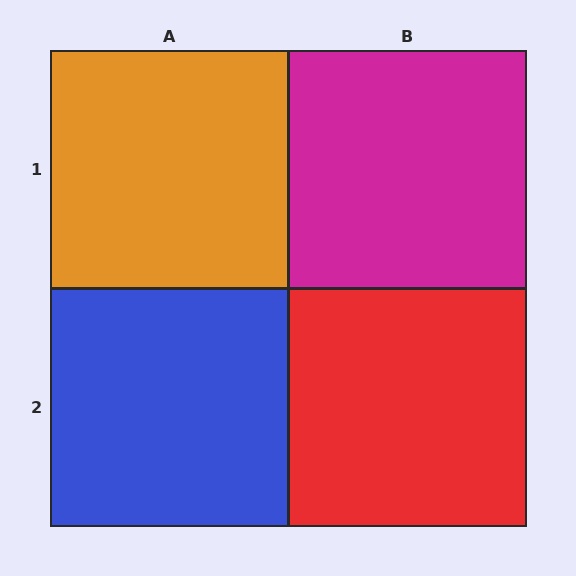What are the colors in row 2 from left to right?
Blue, red.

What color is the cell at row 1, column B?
Magenta.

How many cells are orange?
1 cell is orange.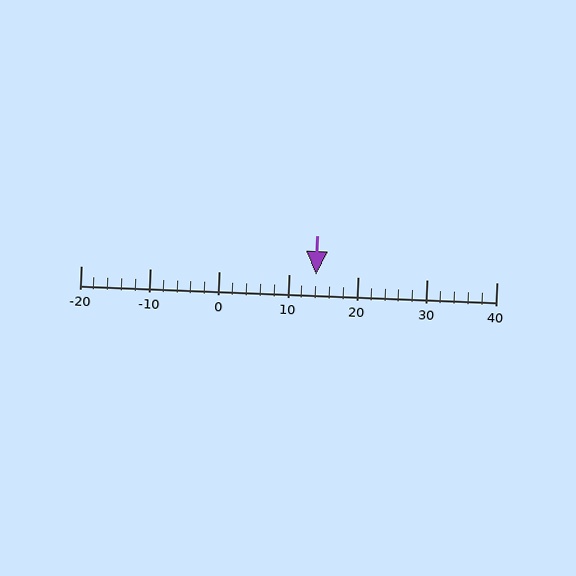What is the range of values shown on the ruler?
The ruler shows values from -20 to 40.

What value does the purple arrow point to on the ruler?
The purple arrow points to approximately 14.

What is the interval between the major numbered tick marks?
The major tick marks are spaced 10 units apart.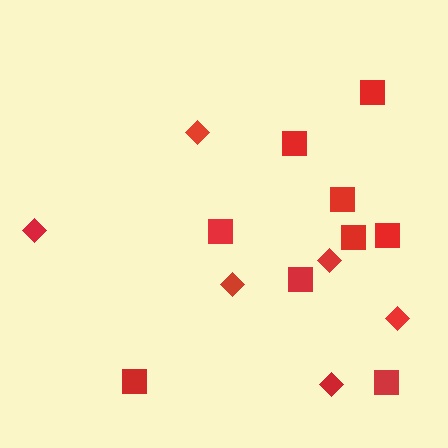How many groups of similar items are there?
There are 2 groups: one group of squares (9) and one group of diamonds (6).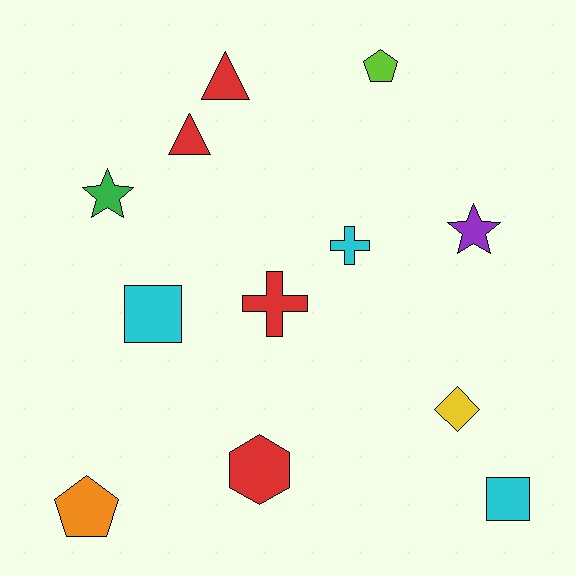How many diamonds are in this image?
There is 1 diamond.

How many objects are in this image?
There are 12 objects.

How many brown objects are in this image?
There are no brown objects.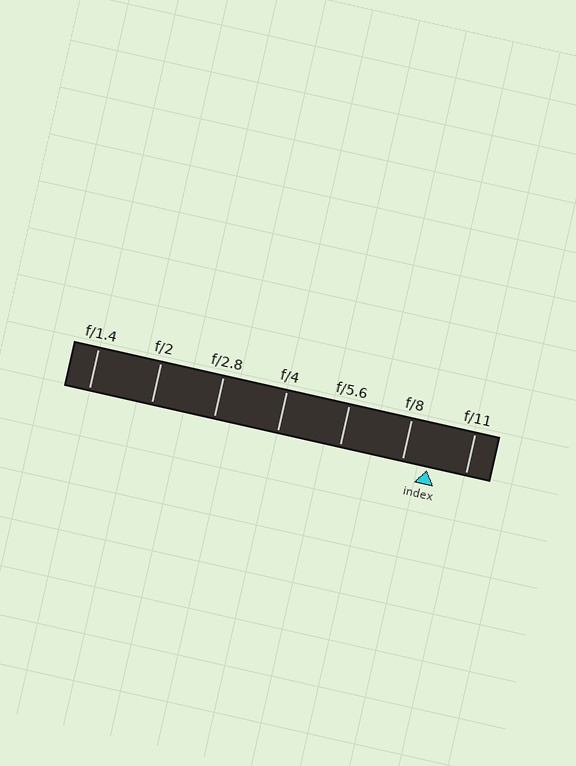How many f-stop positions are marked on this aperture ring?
There are 7 f-stop positions marked.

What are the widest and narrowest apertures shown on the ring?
The widest aperture shown is f/1.4 and the narrowest is f/11.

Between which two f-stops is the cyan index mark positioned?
The index mark is between f/8 and f/11.